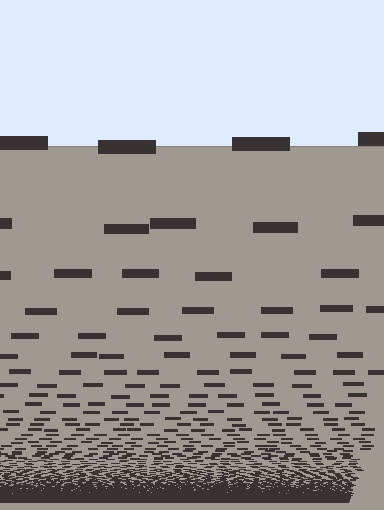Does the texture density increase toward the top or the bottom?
Density increases toward the bottom.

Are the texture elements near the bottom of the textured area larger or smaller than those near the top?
Smaller. The gradient is inverted — elements near the bottom are smaller and denser.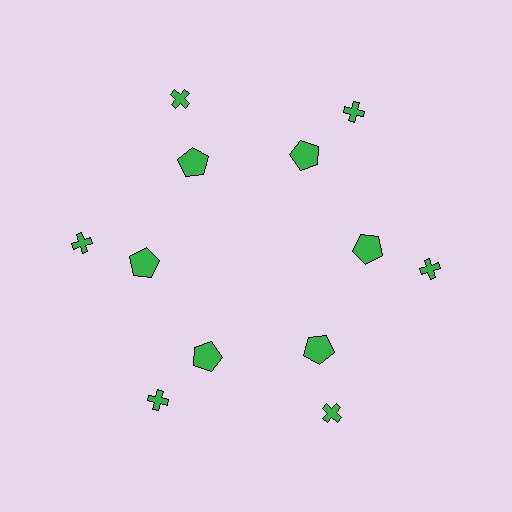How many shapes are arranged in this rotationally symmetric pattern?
There are 12 shapes, arranged in 6 groups of 2.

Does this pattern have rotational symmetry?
Yes, this pattern has 6-fold rotational symmetry. It looks the same after rotating 60 degrees around the center.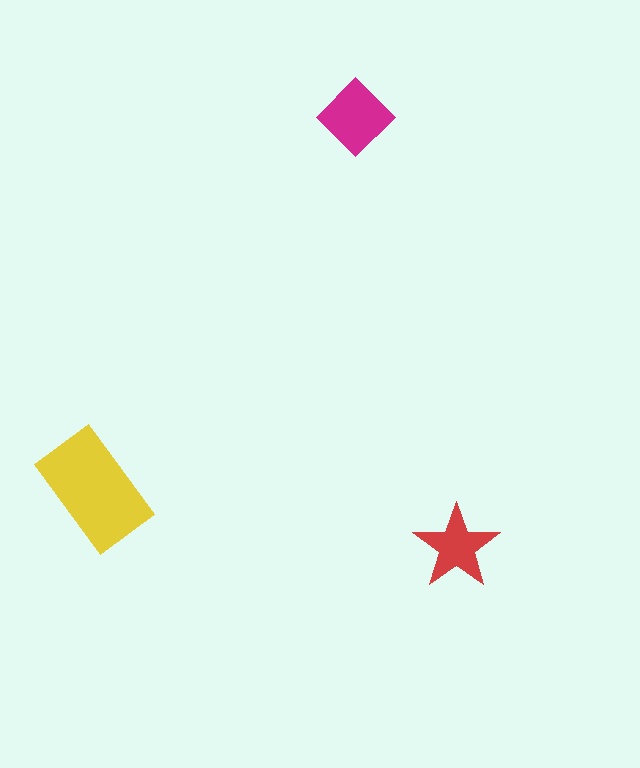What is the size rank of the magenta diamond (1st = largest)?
2nd.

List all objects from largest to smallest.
The yellow rectangle, the magenta diamond, the red star.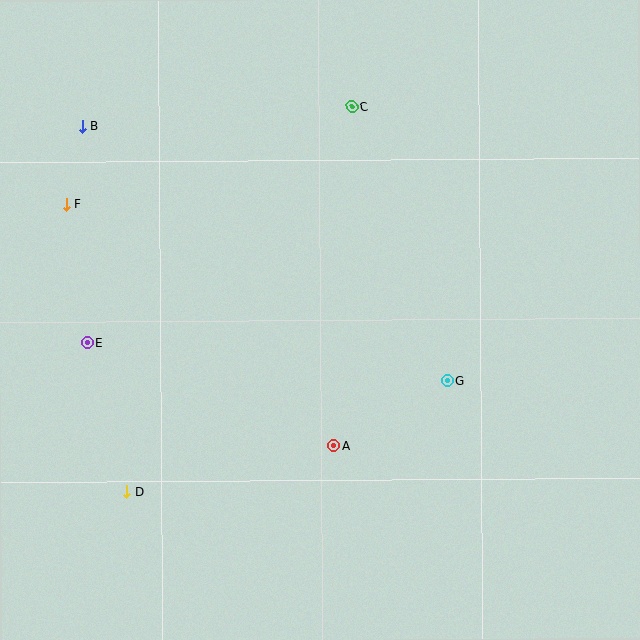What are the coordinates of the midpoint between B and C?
The midpoint between B and C is at (217, 116).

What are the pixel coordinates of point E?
Point E is at (87, 342).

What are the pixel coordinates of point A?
Point A is at (334, 445).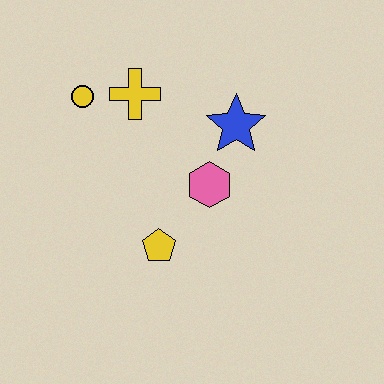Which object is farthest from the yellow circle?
The yellow pentagon is farthest from the yellow circle.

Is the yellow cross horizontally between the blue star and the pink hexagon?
No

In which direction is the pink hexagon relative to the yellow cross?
The pink hexagon is below the yellow cross.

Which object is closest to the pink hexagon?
The blue star is closest to the pink hexagon.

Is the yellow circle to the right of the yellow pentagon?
No